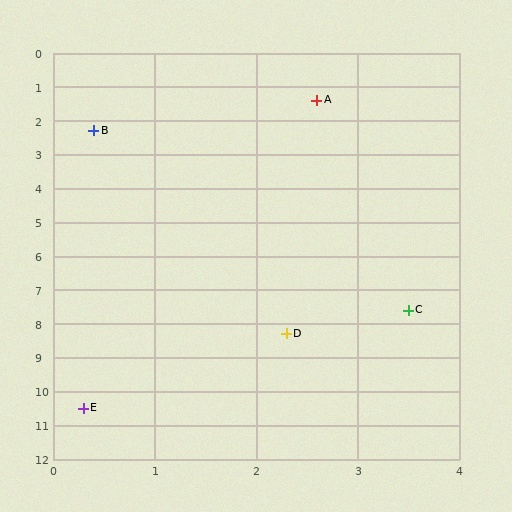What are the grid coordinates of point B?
Point B is at approximately (0.4, 2.3).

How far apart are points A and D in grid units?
Points A and D are about 6.9 grid units apart.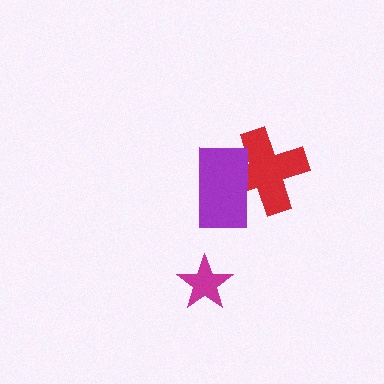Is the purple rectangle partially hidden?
No, no other shape covers it.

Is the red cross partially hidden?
Yes, it is partially covered by another shape.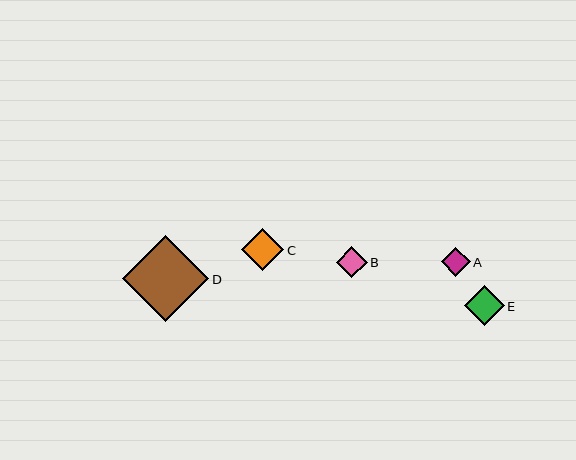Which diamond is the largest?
Diamond D is the largest with a size of approximately 87 pixels.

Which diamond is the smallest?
Diamond A is the smallest with a size of approximately 29 pixels.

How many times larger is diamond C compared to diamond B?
Diamond C is approximately 1.4 times the size of diamond B.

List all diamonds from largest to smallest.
From largest to smallest: D, C, E, B, A.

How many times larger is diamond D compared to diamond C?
Diamond D is approximately 2.1 times the size of diamond C.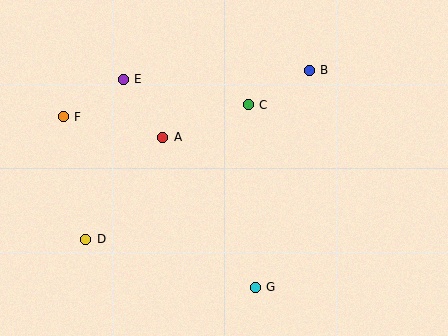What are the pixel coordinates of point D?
Point D is at (86, 239).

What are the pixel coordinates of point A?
Point A is at (162, 137).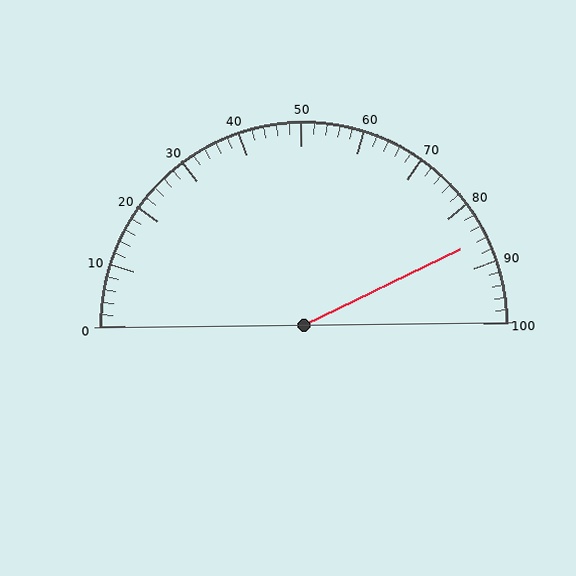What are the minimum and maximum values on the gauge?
The gauge ranges from 0 to 100.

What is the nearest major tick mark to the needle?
The nearest major tick mark is 90.